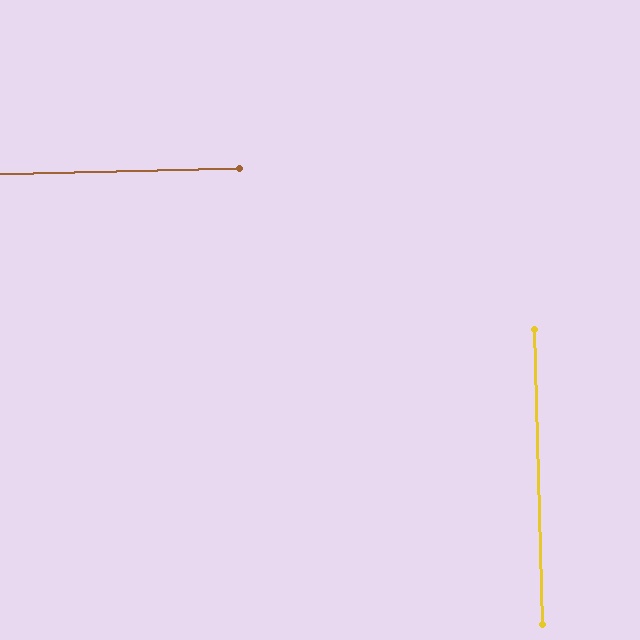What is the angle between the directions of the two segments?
Approximately 90 degrees.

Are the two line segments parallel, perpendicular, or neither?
Perpendicular — they meet at approximately 90°.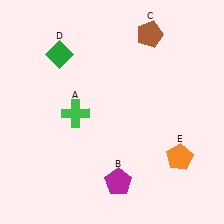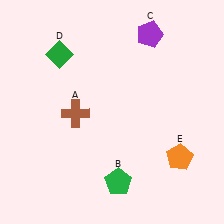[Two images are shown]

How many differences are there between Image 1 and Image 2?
There are 3 differences between the two images.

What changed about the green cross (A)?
In Image 1, A is green. In Image 2, it changed to brown.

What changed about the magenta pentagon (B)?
In Image 1, B is magenta. In Image 2, it changed to green.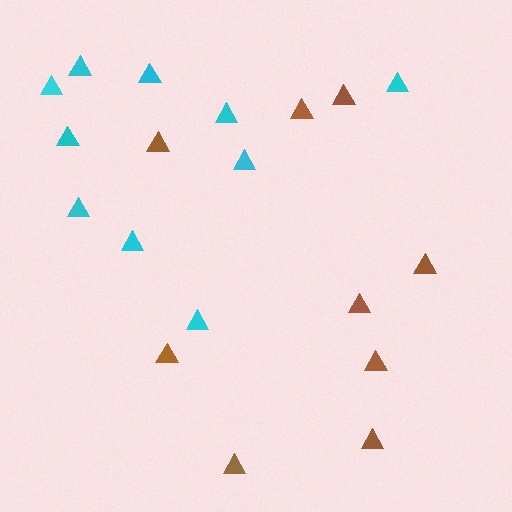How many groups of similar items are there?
There are 2 groups: one group of brown triangles (9) and one group of cyan triangles (10).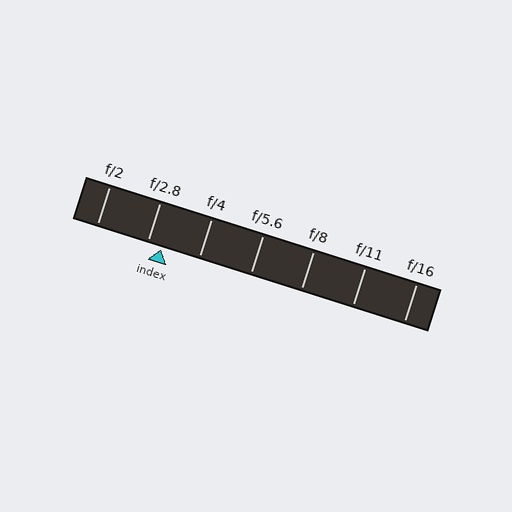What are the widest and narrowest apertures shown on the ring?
The widest aperture shown is f/2 and the narrowest is f/16.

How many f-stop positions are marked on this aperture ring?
There are 7 f-stop positions marked.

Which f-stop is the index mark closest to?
The index mark is closest to f/2.8.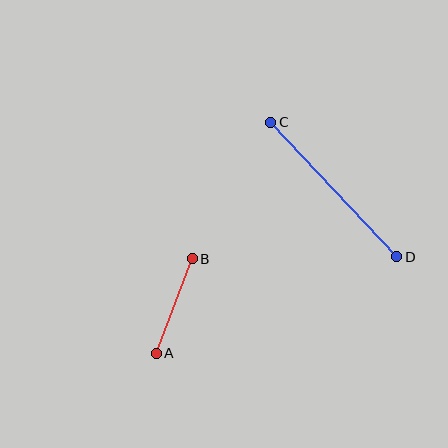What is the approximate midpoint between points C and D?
The midpoint is at approximately (334, 190) pixels.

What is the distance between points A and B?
The distance is approximately 101 pixels.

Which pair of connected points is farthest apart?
Points C and D are farthest apart.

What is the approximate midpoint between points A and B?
The midpoint is at approximately (174, 306) pixels.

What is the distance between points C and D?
The distance is approximately 184 pixels.